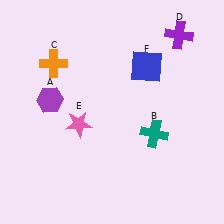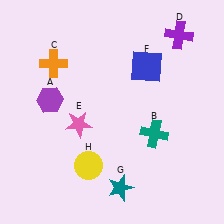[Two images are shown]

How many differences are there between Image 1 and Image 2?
There are 2 differences between the two images.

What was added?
A teal star (G), a yellow circle (H) were added in Image 2.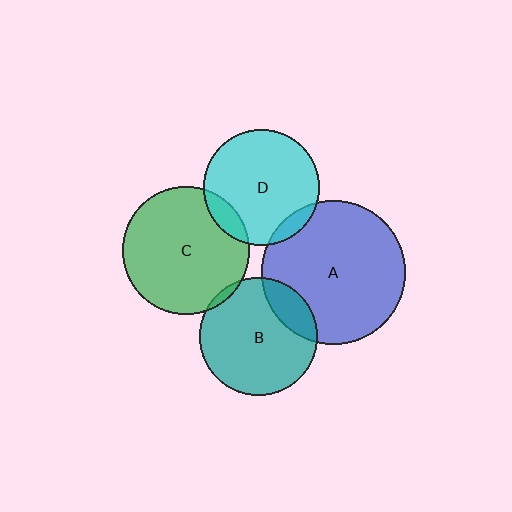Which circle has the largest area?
Circle A (blue).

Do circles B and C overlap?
Yes.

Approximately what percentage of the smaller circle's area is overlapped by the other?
Approximately 5%.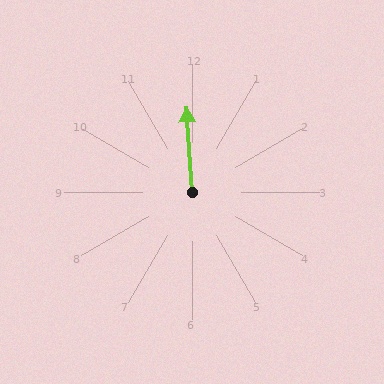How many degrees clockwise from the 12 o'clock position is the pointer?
Approximately 356 degrees.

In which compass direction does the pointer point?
North.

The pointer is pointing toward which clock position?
Roughly 12 o'clock.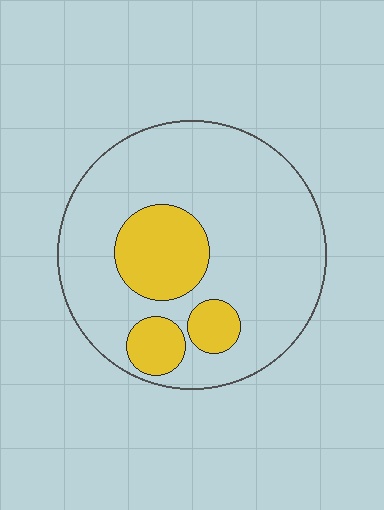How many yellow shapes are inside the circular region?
3.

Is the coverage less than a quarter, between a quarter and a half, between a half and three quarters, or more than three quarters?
Less than a quarter.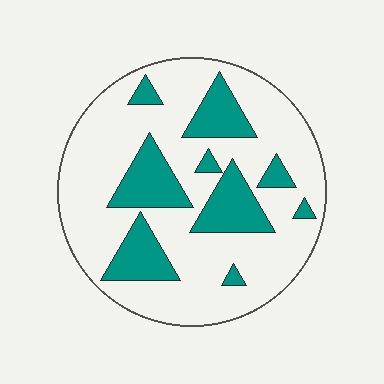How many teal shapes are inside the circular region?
9.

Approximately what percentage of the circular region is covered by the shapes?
Approximately 25%.